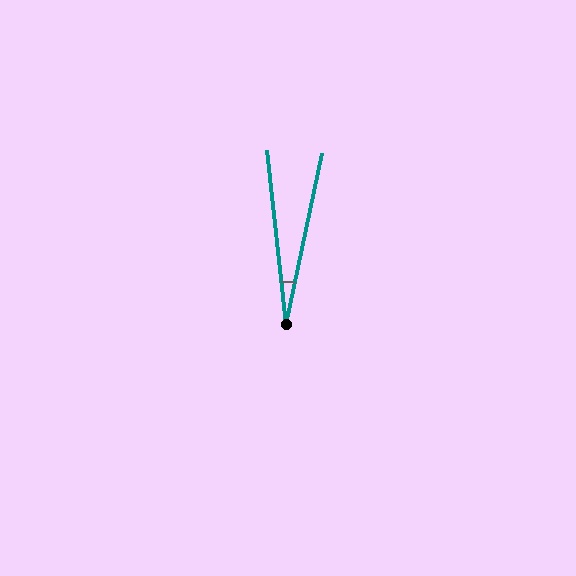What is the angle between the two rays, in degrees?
Approximately 18 degrees.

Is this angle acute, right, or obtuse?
It is acute.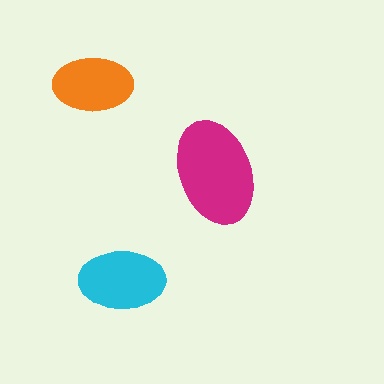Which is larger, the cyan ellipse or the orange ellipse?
The cyan one.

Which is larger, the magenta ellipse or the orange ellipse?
The magenta one.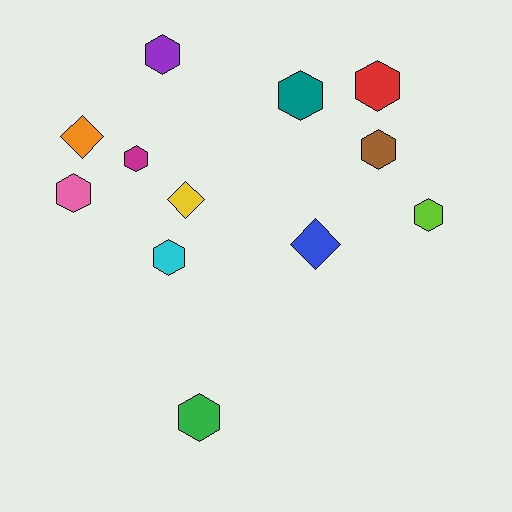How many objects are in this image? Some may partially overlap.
There are 12 objects.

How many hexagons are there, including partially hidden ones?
There are 9 hexagons.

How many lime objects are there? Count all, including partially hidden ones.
There is 1 lime object.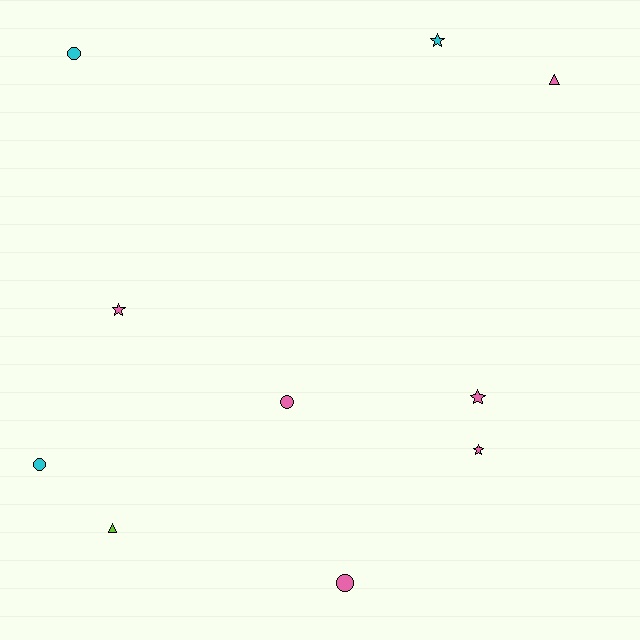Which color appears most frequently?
Pink, with 6 objects.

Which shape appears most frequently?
Star, with 4 objects.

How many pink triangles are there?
There is 1 pink triangle.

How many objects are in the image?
There are 10 objects.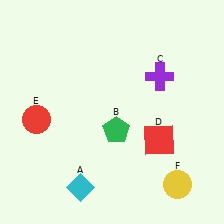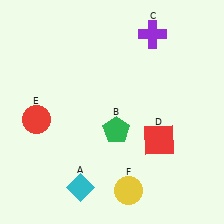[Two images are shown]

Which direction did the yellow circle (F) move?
The yellow circle (F) moved left.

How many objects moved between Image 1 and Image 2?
2 objects moved between the two images.